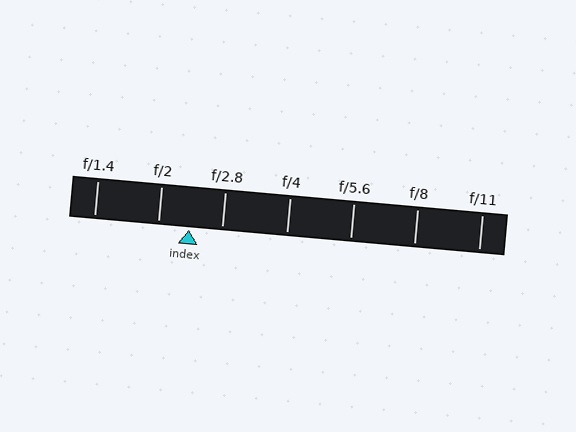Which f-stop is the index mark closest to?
The index mark is closest to f/2.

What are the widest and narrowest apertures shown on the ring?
The widest aperture shown is f/1.4 and the narrowest is f/11.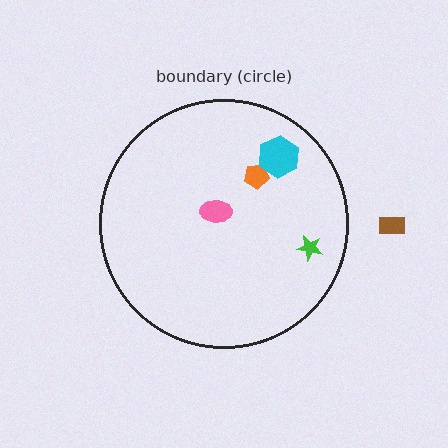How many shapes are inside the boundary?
4 inside, 1 outside.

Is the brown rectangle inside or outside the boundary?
Outside.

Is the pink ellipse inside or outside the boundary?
Inside.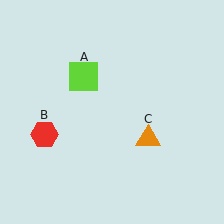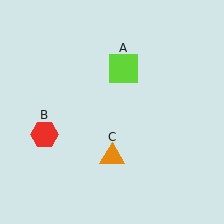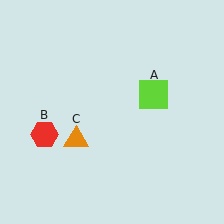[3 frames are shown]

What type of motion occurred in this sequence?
The lime square (object A), orange triangle (object C) rotated clockwise around the center of the scene.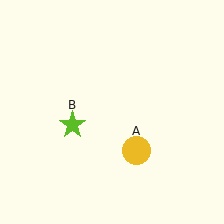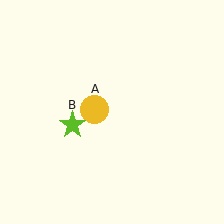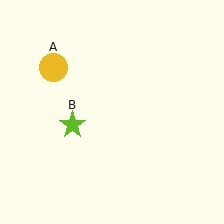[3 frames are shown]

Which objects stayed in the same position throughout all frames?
Lime star (object B) remained stationary.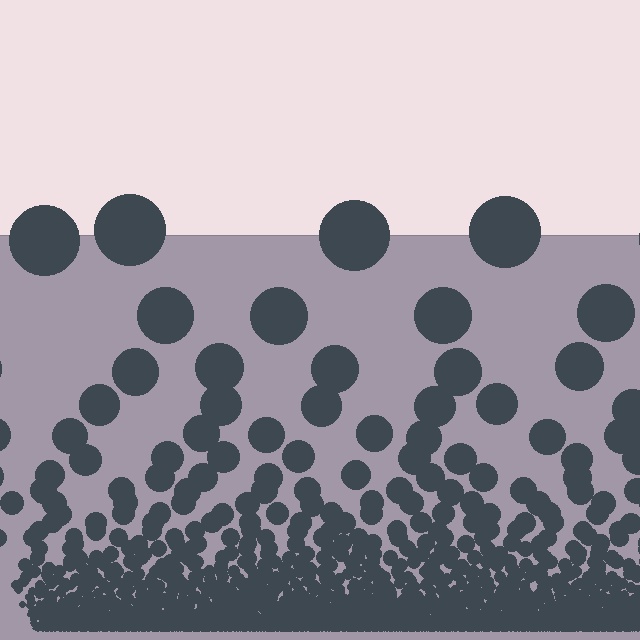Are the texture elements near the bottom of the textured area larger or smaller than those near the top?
Smaller. The gradient is inverted — elements near the bottom are smaller and denser.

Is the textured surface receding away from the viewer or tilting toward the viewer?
The surface appears to tilt toward the viewer. Texture elements get larger and sparser toward the top.